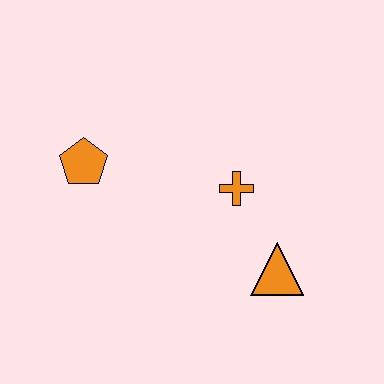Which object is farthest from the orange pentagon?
The orange triangle is farthest from the orange pentagon.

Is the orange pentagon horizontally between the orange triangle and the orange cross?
No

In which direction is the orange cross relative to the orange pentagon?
The orange cross is to the right of the orange pentagon.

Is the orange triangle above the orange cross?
No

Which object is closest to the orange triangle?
The orange cross is closest to the orange triangle.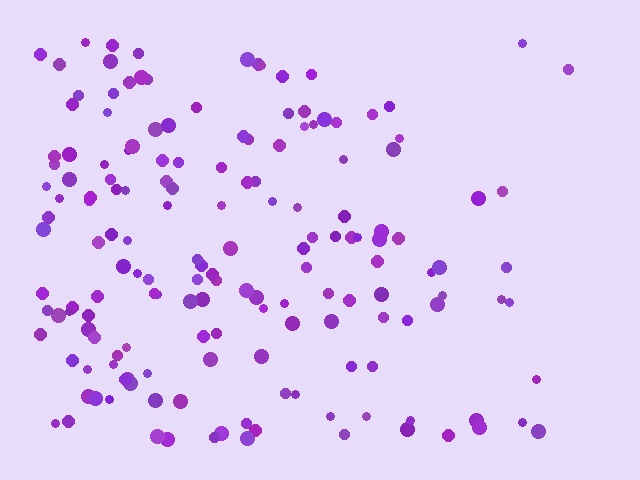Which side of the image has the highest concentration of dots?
The left.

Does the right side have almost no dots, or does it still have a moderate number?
Still a moderate number, just noticeably fewer than the left.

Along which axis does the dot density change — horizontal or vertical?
Horizontal.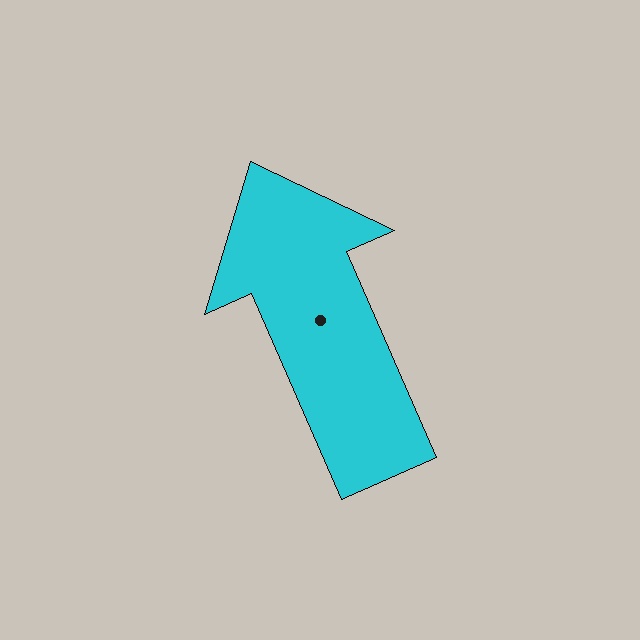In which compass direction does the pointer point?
Northwest.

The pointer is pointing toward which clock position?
Roughly 11 o'clock.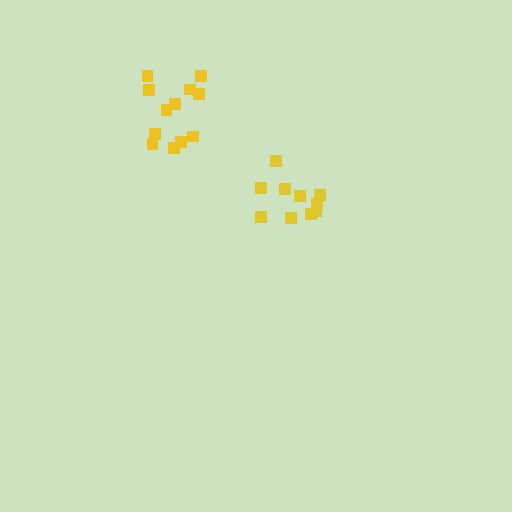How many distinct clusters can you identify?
There are 2 distinct clusters.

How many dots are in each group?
Group 1: 10 dots, Group 2: 12 dots (22 total).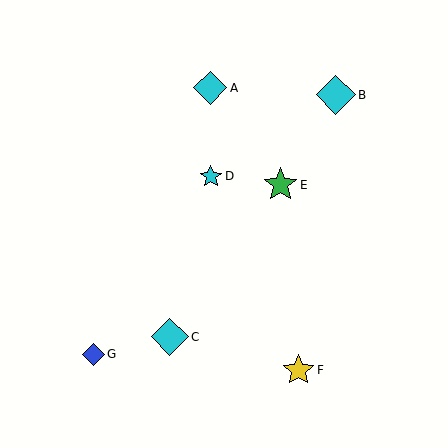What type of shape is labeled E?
Shape E is a green star.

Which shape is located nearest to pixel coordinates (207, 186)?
The cyan star (labeled D) at (211, 176) is nearest to that location.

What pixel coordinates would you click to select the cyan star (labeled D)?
Click at (211, 176) to select the cyan star D.